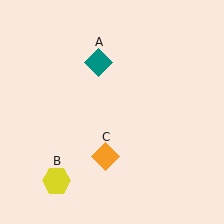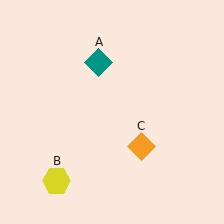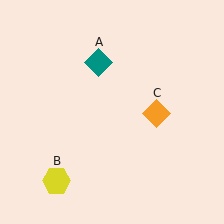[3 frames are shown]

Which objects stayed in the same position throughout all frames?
Teal diamond (object A) and yellow hexagon (object B) remained stationary.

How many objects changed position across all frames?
1 object changed position: orange diamond (object C).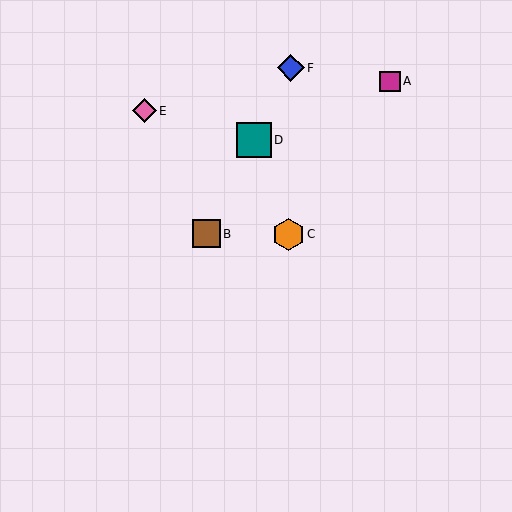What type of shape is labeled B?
Shape B is a brown square.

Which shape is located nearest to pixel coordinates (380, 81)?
The magenta square (labeled A) at (390, 81) is nearest to that location.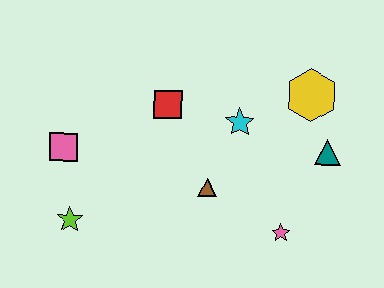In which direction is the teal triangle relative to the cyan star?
The teal triangle is to the right of the cyan star.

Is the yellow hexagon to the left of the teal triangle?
Yes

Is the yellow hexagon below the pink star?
No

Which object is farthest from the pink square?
The teal triangle is farthest from the pink square.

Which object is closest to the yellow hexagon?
The teal triangle is closest to the yellow hexagon.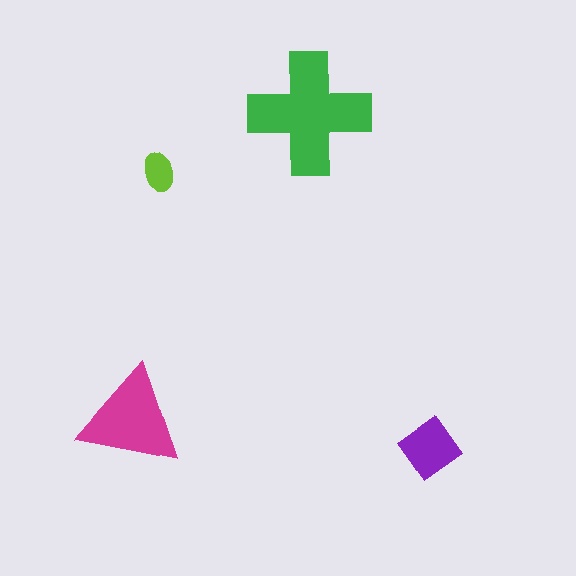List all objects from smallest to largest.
The lime ellipse, the purple diamond, the magenta triangle, the green cross.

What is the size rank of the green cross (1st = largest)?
1st.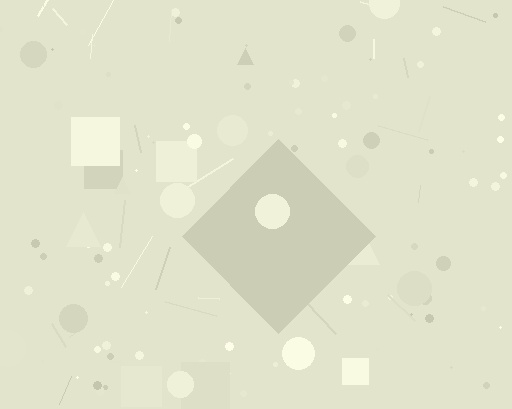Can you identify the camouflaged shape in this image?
The camouflaged shape is a diamond.